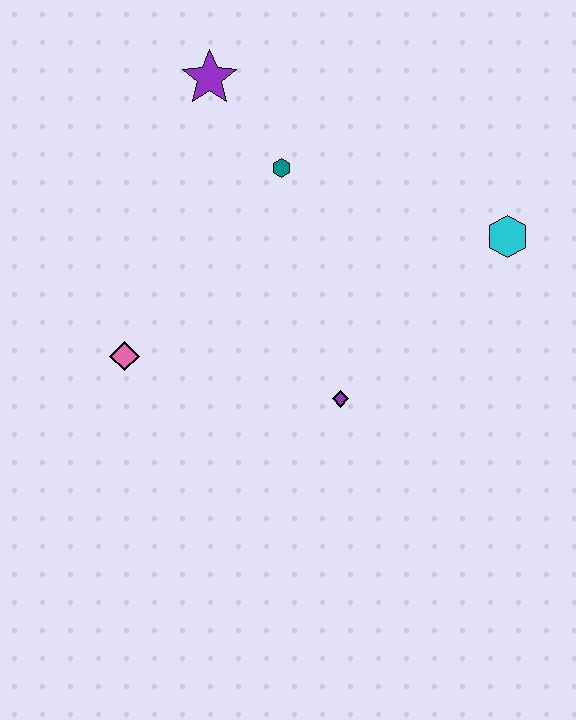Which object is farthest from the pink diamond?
The cyan hexagon is farthest from the pink diamond.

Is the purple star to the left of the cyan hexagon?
Yes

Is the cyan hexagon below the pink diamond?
No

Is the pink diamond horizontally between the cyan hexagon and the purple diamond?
No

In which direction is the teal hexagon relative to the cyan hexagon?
The teal hexagon is to the left of the cyan hexagon.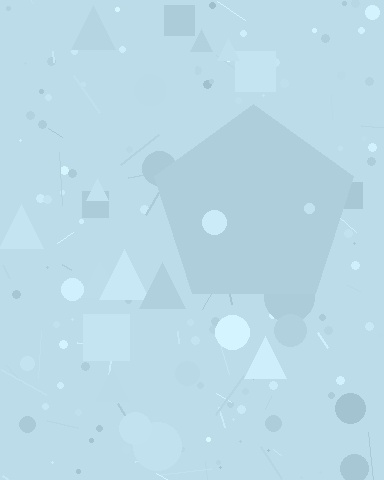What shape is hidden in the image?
A pentagon is hidden in the image.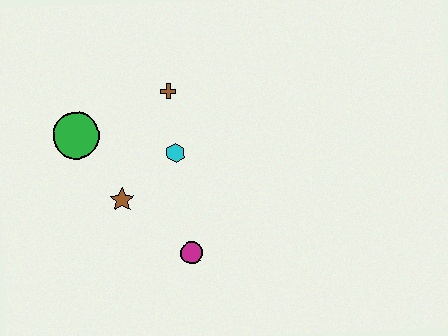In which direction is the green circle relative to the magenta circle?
The green circle is above the magenta circle.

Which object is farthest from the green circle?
The magenta circle is farthest from the green circle.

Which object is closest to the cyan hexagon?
The brown cross is closest to the cyan hexagon.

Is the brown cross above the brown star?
Yes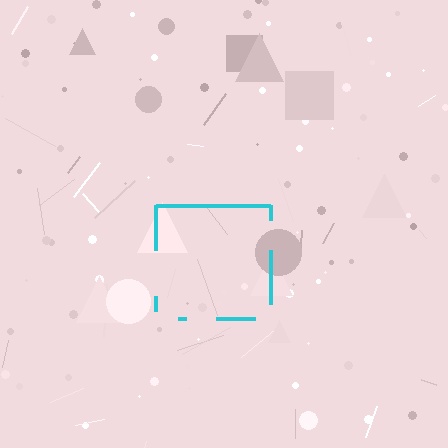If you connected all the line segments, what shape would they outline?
They would outline a square.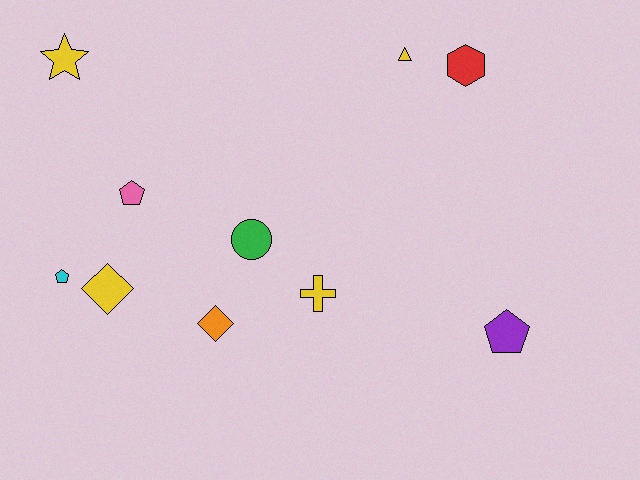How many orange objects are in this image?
There is 1 orange object.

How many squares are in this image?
There are no squares.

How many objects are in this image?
There are 10 objects.